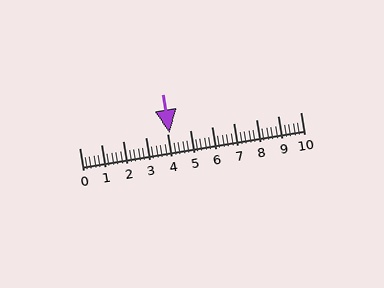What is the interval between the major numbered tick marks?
The major tick marks are spaced 1 units apart.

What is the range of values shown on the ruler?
The ruler shows values from 0 to 10.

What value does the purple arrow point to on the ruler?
The purple arrow points to approximately 4.1.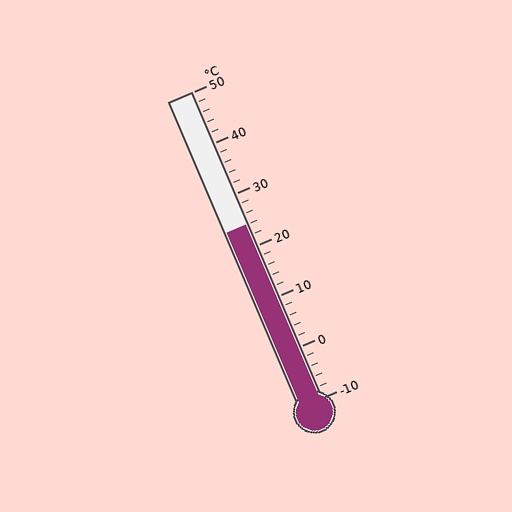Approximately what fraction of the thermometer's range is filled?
The thermometer is filled to approximately 55% of its range.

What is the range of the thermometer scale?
The thermometer scale ranges from -10°C to 50°C.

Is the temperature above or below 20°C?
The temperature is above 20°C.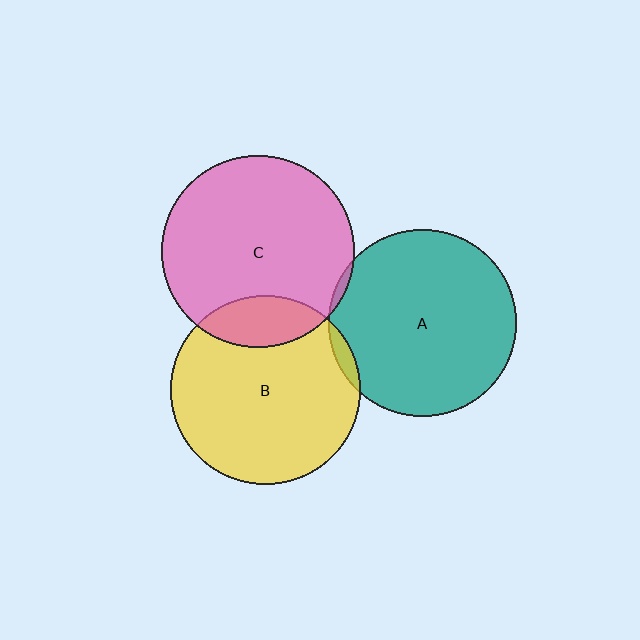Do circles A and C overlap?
Yes.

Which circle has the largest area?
Circle C (pink).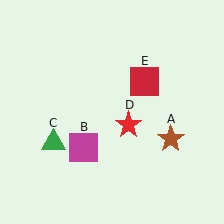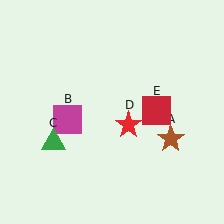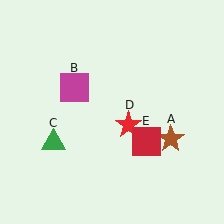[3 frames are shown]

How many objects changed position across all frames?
2 objects changed position: magenta square (object B), red square (object E).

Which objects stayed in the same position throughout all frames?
Brown star (object A) and green triangle (object C) and red star (object D) remained stationary.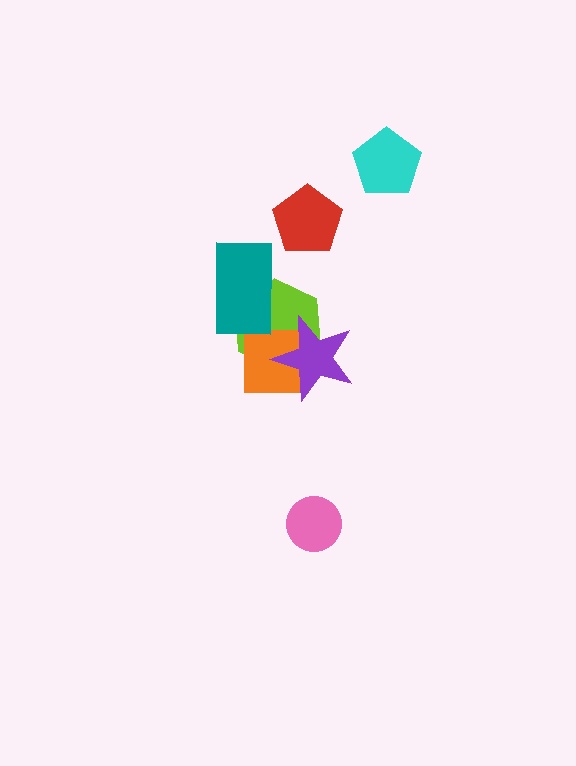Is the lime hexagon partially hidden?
Yes, it is partially covered by another shape.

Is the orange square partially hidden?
Yes, it is partially covered by another shape.